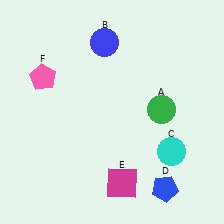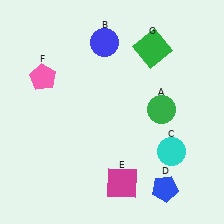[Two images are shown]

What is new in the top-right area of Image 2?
A green square (G) was added in the top-right area of Image 2.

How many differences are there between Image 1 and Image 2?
There is 1 difference between the two images.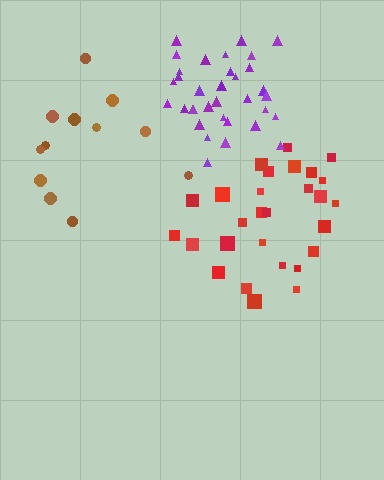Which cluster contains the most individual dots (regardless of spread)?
Purple (34).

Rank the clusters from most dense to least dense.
purple, red, brown.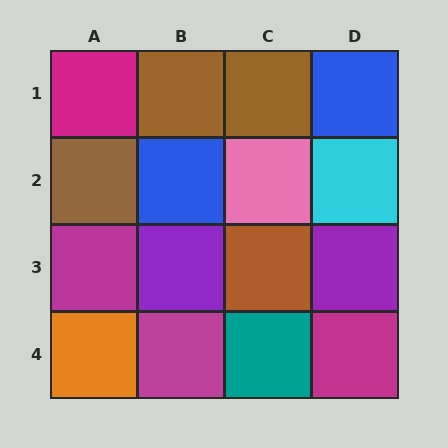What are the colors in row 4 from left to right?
Orange, magenta, teal, magenta.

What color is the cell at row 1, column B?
Brown.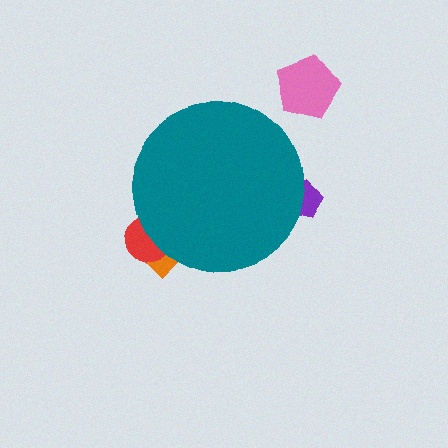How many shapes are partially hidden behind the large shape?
3 shapes are partially hidden.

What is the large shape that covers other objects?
A teal circle.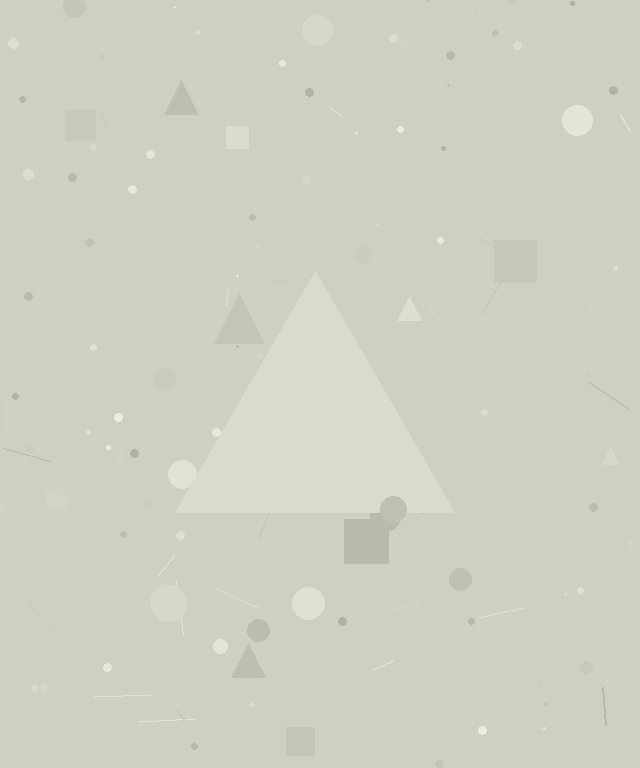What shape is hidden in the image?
A triangle is hidden in the image.